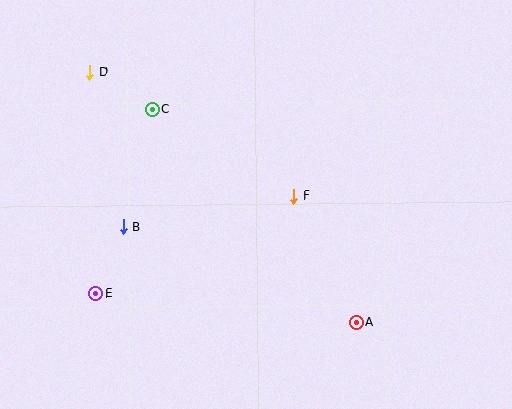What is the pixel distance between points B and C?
The distance between B and C is 121 pixels.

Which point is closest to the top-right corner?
Point F is closest to the top-right corner.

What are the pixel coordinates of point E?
Point E is at (95, 293).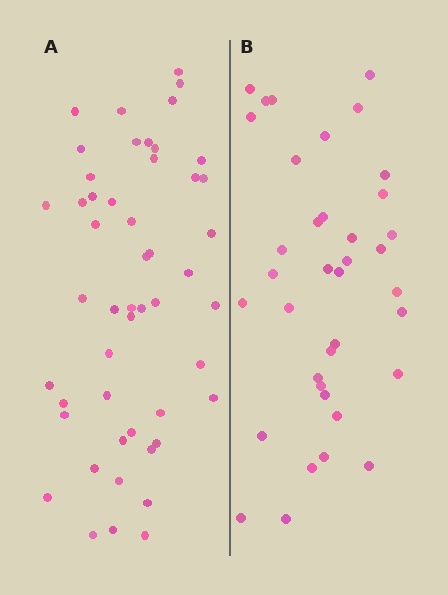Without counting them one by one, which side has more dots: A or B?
Region A (the left region) has more dots.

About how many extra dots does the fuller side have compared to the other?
Region A has approximately 15 more dots than region B.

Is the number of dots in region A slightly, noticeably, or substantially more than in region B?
Region A has noticeably more, but not dramatically so. The ratio is roughly 1.4 to 1.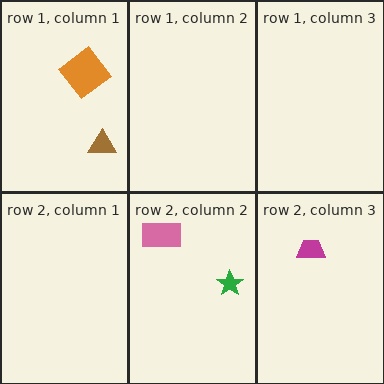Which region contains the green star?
The row 2, column 2 region.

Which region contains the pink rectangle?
The row 2, column 2 region.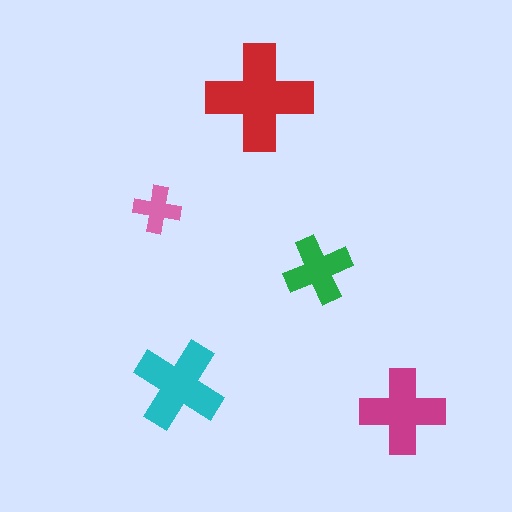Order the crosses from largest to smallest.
the red one, the cyan one, the magenta one, the green one, the pink one.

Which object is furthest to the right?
The magenta cross is rightmost.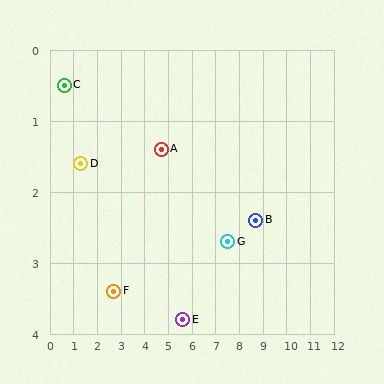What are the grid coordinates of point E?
Point E is at approximately (5.6, 3.8).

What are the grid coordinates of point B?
Point B is at approximately (8.7, 2.4).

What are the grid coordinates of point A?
Point A is at approximately (4.7, 1.4).